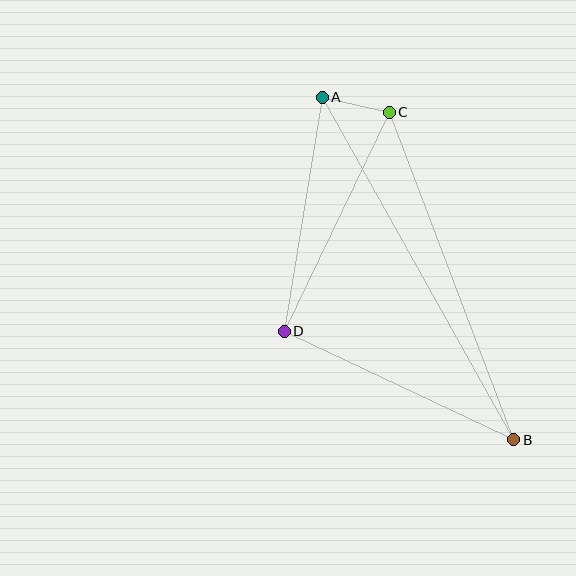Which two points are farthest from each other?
Points A and B are farthest from each other.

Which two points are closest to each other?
Points A and C are closest to each other.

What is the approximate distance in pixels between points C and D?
The distance between C and D is approximately 242 pixels.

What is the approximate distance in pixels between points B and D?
The distance between B and D is approximately 254 pixels.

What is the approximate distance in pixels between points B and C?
The distance between B and C is approximately 350 pixels.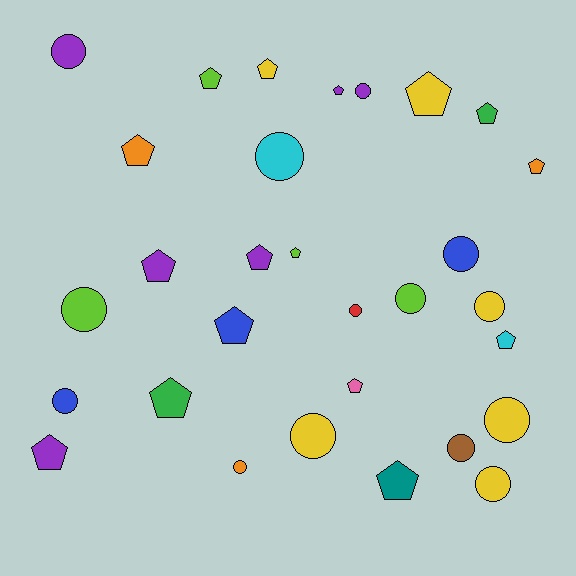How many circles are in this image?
There are 14 circles.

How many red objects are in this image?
There is 1 red object.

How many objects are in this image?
There are 30 objects.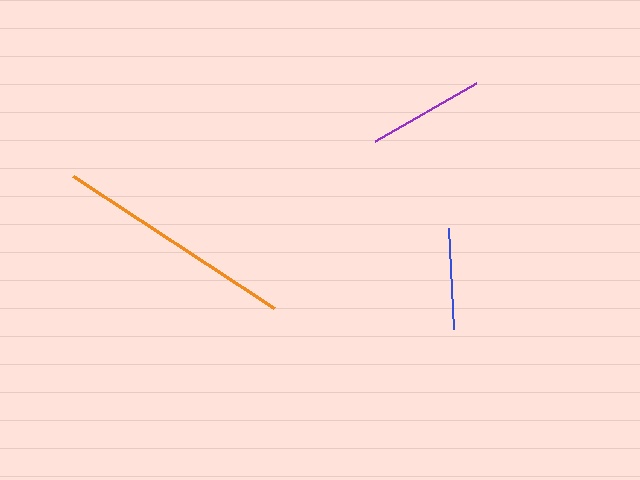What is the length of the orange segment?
The orange segment is approximately 241 pixels long.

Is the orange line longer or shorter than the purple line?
The orange line is longer than the purple line.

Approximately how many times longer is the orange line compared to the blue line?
The orange line is approximately 2.4 times the length of the blue line.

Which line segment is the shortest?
The blue line is the shortest at approximately 100 pixels.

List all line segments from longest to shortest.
From longest to shortest: orange, purple, blue.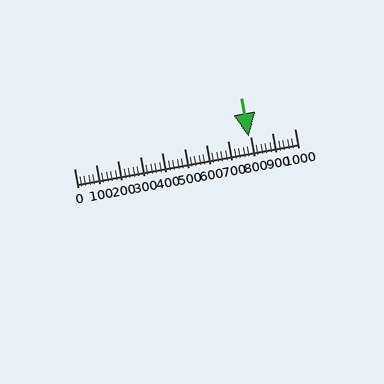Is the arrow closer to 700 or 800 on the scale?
The arrow is closer to 800.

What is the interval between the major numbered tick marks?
The major tick marks are spaced 100 units apart.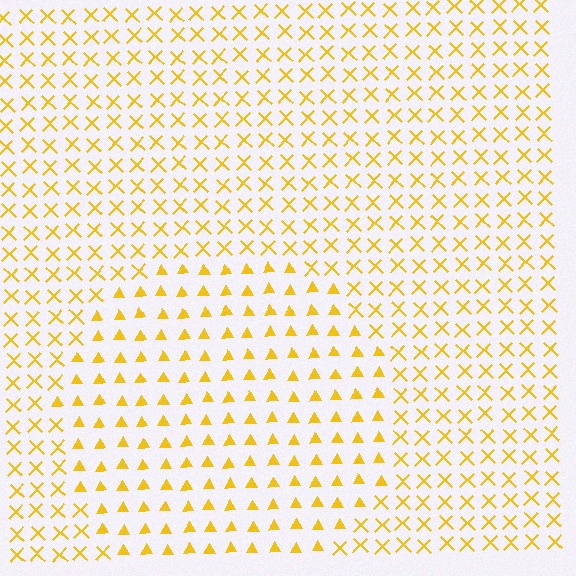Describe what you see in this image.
The image is filled with small yellow elements arranged in a uniform grid. A circle-shaped region contains triangles, while the surrounding area contains X marks. The boundary is defined purely by the change in element shape.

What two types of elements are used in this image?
The image uses triangles inside the circle region and X marks outside it.